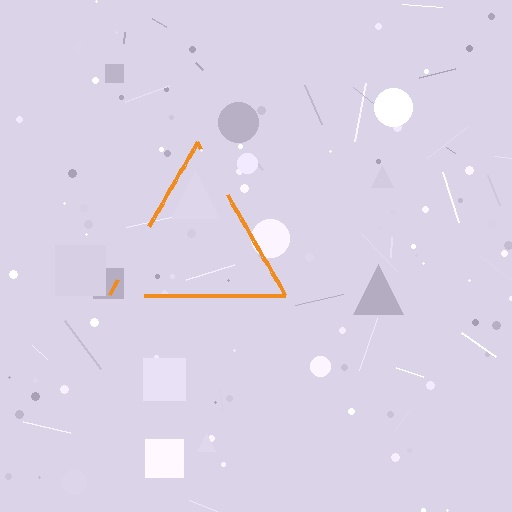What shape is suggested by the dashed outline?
The dashed outline suggests a triangle.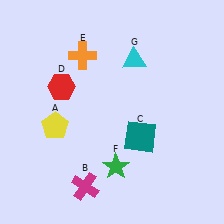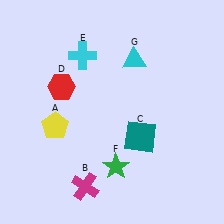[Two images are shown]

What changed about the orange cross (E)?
In Image 1, E is orange. In Image 2, it changed to cyan.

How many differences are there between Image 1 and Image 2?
There is 1 difference between the two images.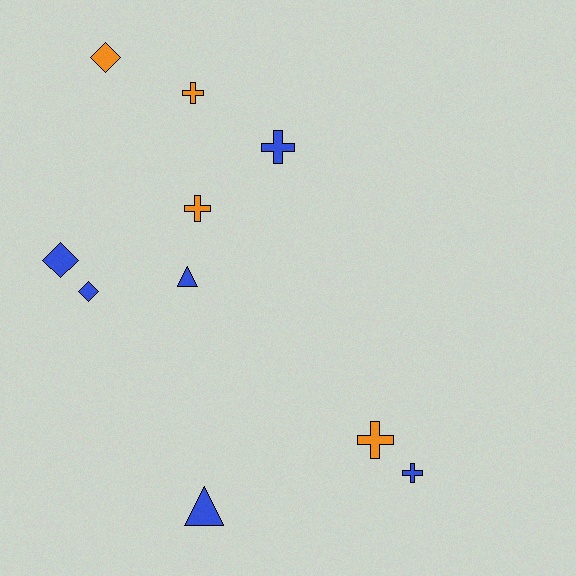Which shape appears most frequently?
Cross, with 5 objects.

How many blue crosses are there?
There are 2 blue crosses.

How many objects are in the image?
There are 10 objects.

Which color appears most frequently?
Blue, with 6 objects.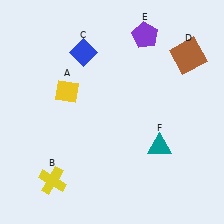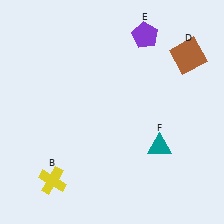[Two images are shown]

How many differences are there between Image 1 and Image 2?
There are 2 differences between the two images.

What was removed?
The blue diamond (C), the yellow diamond (A) were removed in Image 2.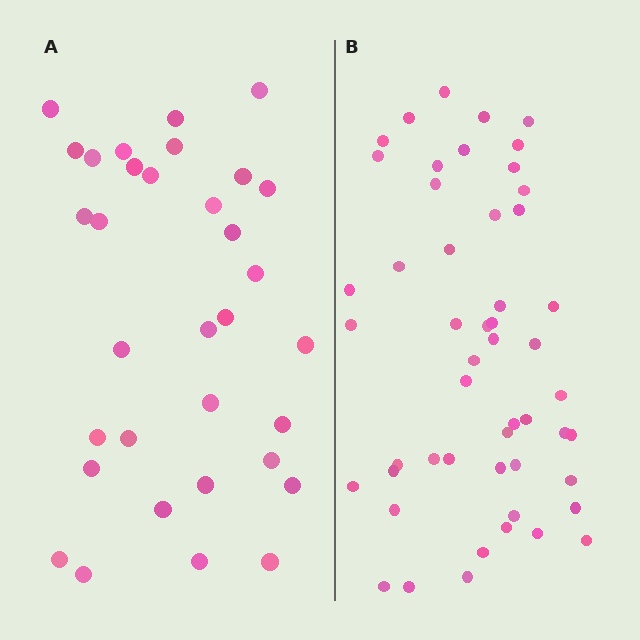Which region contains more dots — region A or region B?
Region B (the right region) has more dots.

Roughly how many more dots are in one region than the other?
Region B has approximately 20 more dots than region A.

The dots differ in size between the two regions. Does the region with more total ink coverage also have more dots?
No. Region A has more total ink coverage because its dots are larger, but region B actually contains more individual dots. Total area can be misleading — the number of items is what matters here.